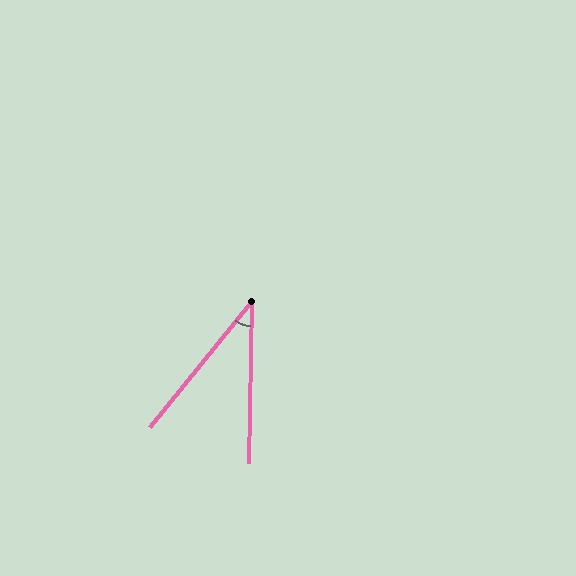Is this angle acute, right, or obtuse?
It is acute.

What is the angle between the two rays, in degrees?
Approximately 38 degrees.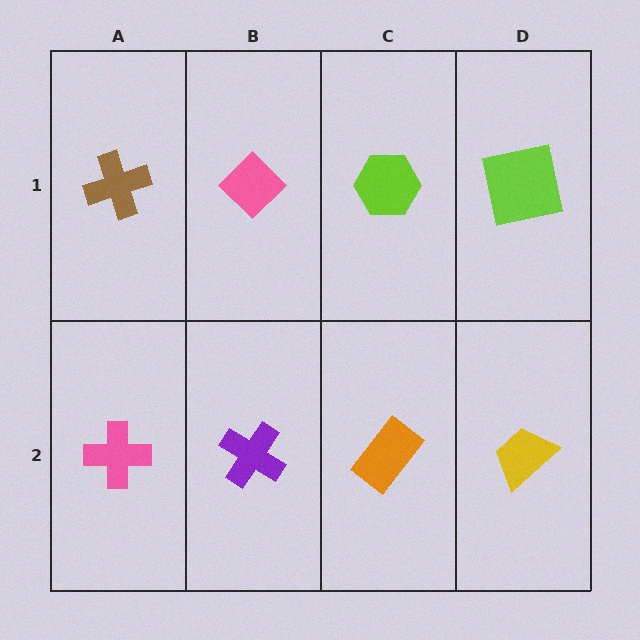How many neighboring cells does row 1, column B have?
3.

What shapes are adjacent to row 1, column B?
A purple cross (row 2, column B), a brown cross (row 1, column A), a lime hexagon (row 1, column C).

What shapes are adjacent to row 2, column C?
A lime hexagon (row 1, column C), a purple cross (row 2, column B), a yellow trapezoid (row 2, column D).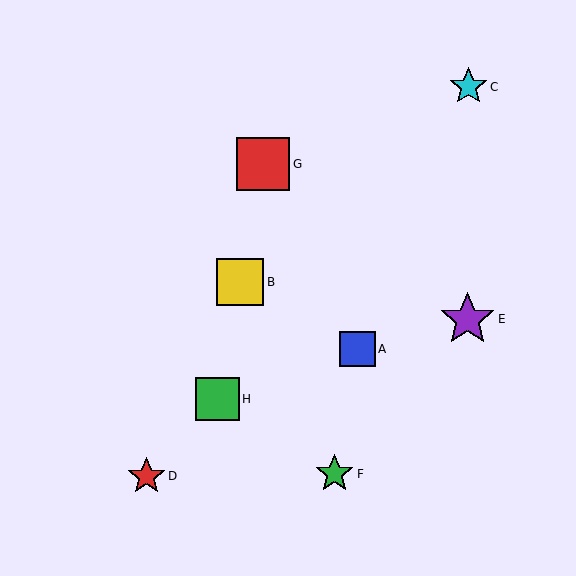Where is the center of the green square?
The center of the green square is at (217, 399).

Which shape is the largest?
The purple star (labeled E) is the largest.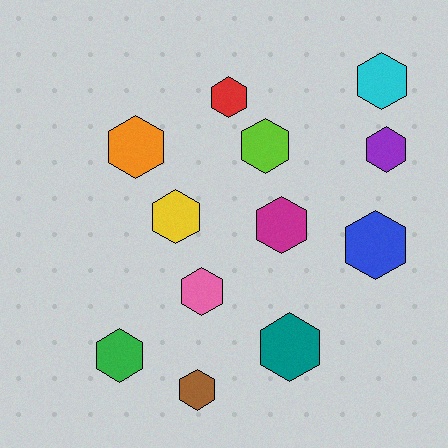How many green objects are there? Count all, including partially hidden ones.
There is 1 green object.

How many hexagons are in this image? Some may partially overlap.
There are 12 hexagons.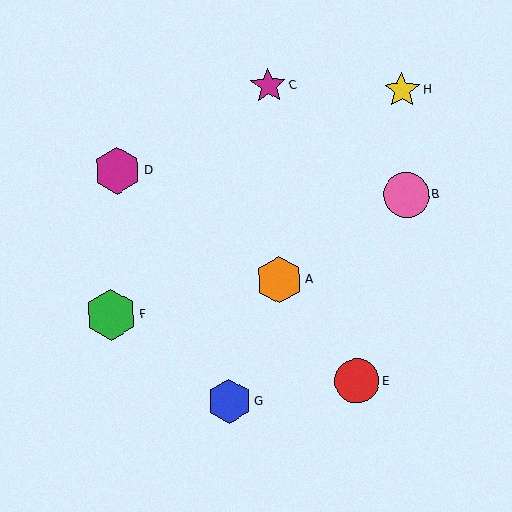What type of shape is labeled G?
Shape G is a blue hexagon.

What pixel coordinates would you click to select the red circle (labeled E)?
Click at (357, 381) to select the red circle E.